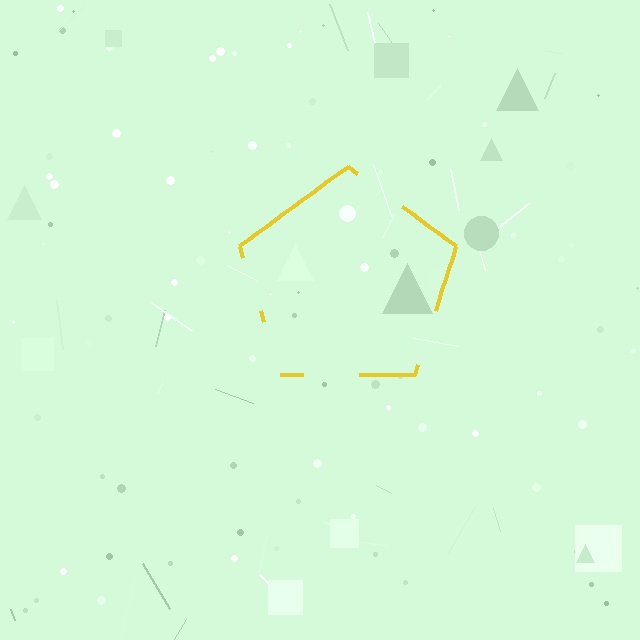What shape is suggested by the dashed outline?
The dashed outline suggests a pentagon.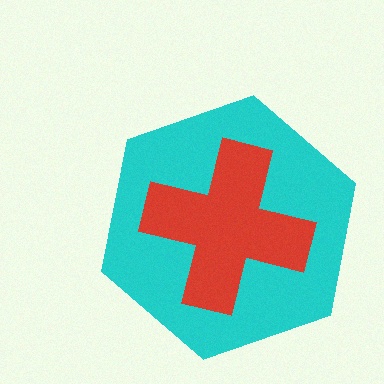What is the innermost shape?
The red cross.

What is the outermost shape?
The cyan hexagon.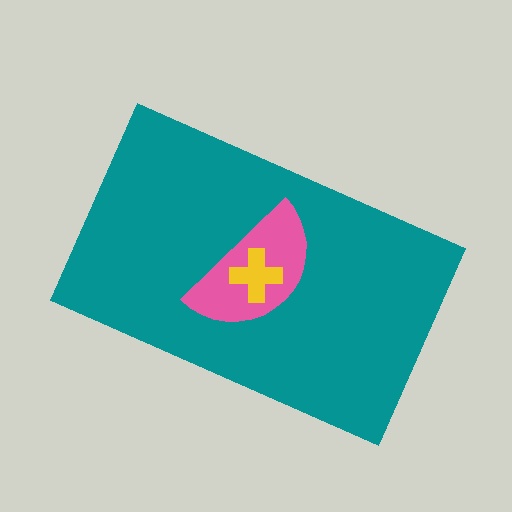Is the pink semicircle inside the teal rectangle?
Yes.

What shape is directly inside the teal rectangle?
The pink semicircle.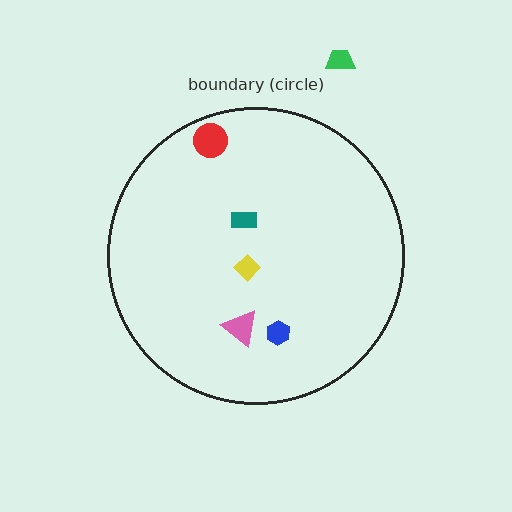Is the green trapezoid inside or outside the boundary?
Outside.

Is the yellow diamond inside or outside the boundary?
Inside.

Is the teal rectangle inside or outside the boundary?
Inside.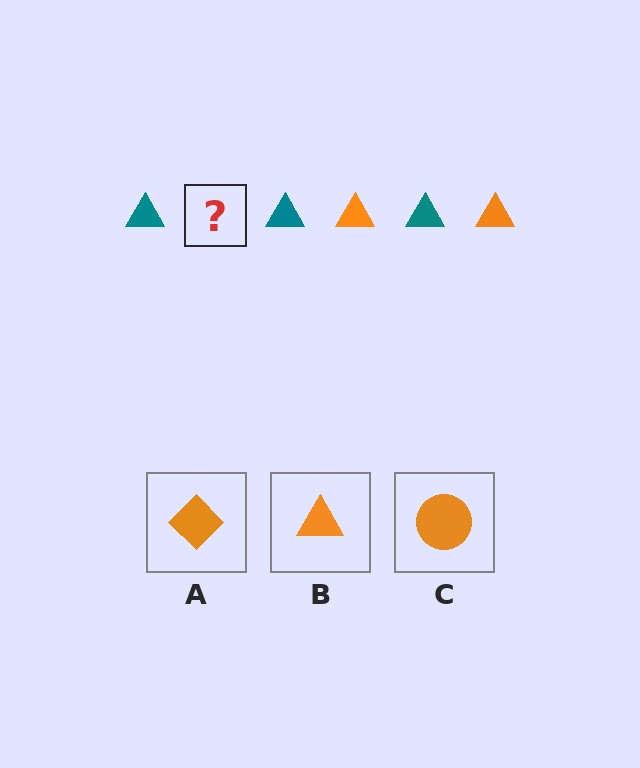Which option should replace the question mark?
Option B.